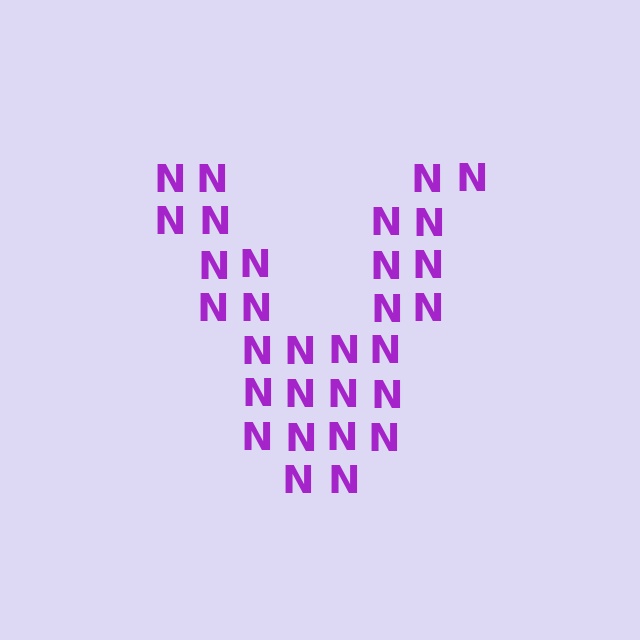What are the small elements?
The small elements are letter N's.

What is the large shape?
The large shape is the letter V.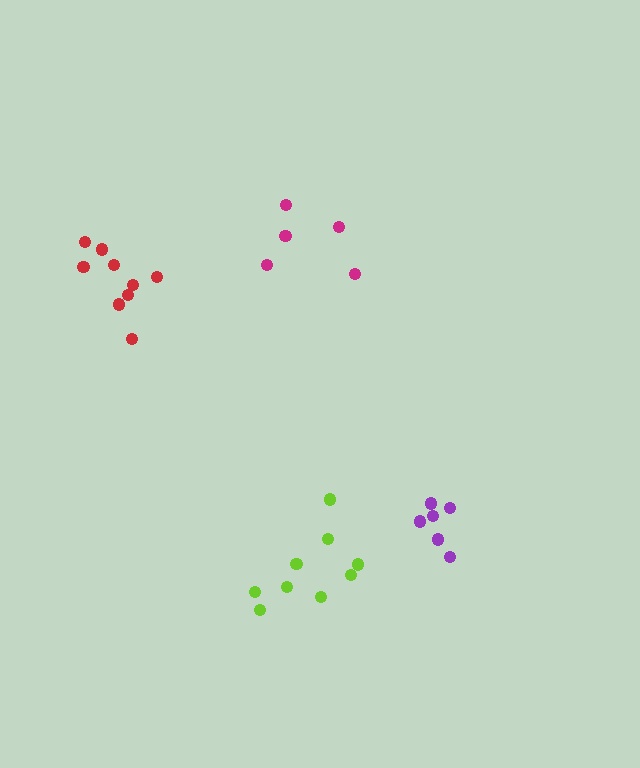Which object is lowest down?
The lime cluster is bottommost.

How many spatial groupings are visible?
There are 4 spatial groupings.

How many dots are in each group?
Group 1: 5 dots, Group 2: 9 dots, Group 3: 9 dots, Group 4: 6 dots (29 total).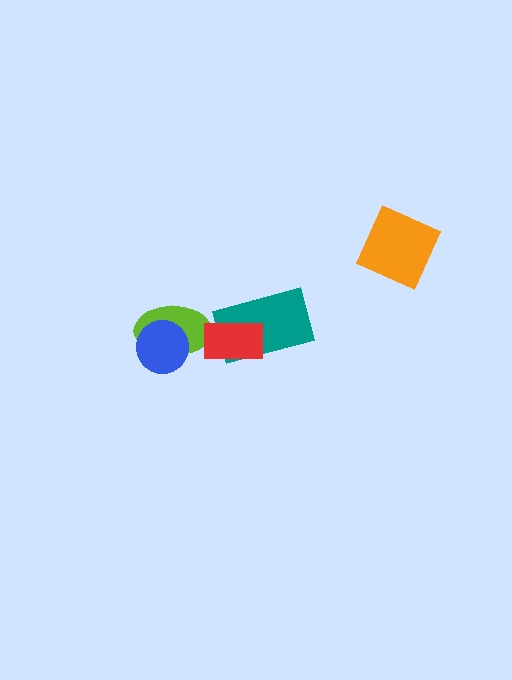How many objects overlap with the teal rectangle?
1 object overlaps with the teal rectangle.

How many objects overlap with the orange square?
0 objects overlap with the orange square.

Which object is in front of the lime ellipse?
The blue circle is in front of the lime ellipse.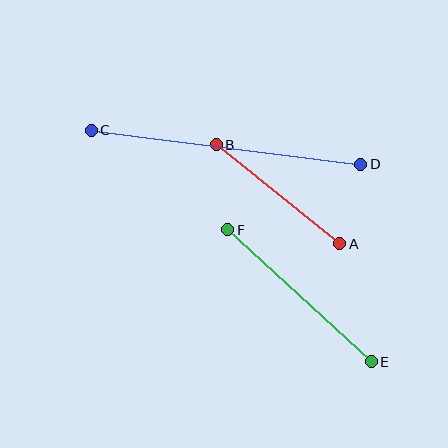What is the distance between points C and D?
The distance is approximately 272 pixels.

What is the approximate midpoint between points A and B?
The midpoint is at approximately (278, 194) pixels.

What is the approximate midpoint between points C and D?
The midpoint is at approximately (226, 147) pixels.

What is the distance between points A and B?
The distance is approximately 158 pixels.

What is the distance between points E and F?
The distance is approximately 195 pixels.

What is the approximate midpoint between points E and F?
The midpoint is at approximately (299, 296) pixels.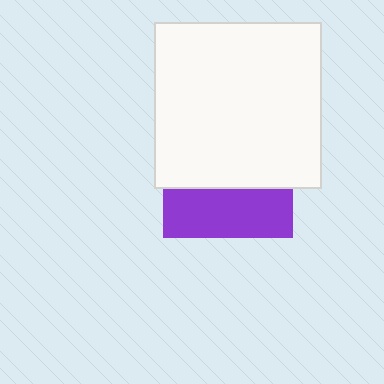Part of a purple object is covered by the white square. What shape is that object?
It is a square.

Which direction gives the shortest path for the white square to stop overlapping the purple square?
Moving up gives the shortest separation.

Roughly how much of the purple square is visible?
A small part of it is visible (roughly 37%).